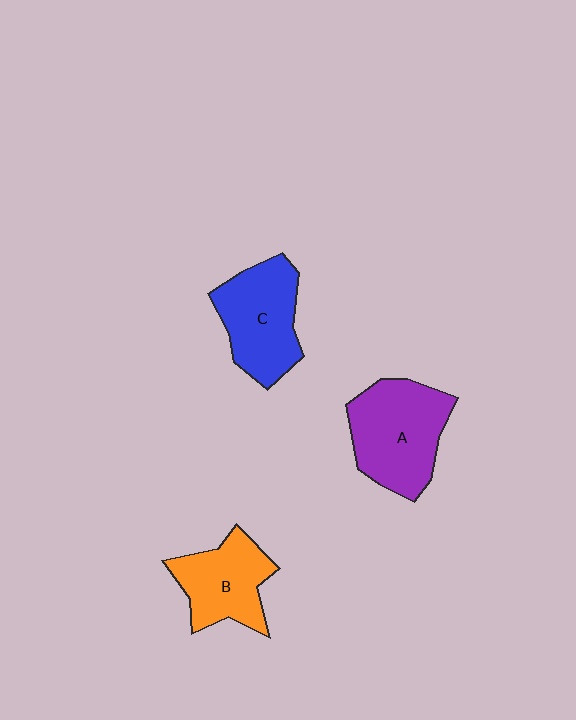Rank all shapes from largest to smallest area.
From largest to smallest: A (purple), C (blue), B (orange).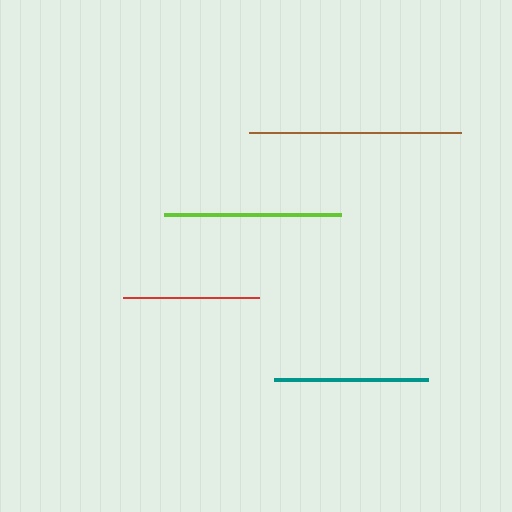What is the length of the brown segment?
The brown segment is approximately 212 pixels long.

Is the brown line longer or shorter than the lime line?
The brown line is longer than the lime line.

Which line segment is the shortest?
The red line is the shortest at approximately 136 pixels.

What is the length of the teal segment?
The teal segment is approximately 154 pixels long.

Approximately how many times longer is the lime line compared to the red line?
The lime line is approximately 1.3 times the length of the red line.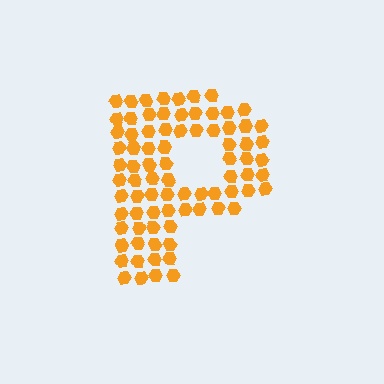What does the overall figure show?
The overall figure shows the letter P.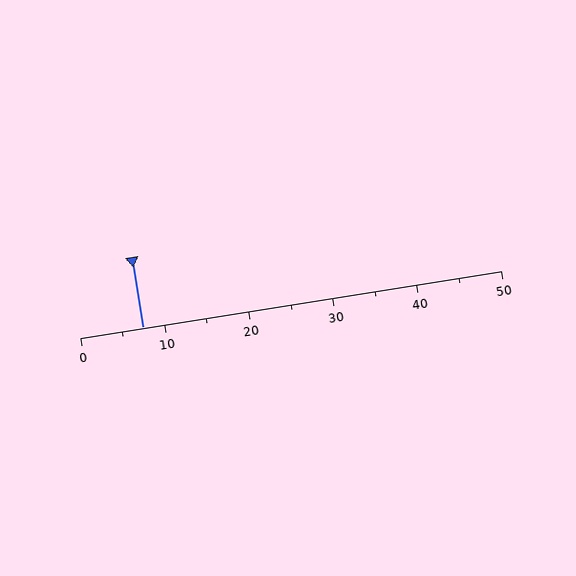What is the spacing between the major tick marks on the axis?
The major ticks are spaced 10 apart.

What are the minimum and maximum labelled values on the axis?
The axis runs from 0 to 50.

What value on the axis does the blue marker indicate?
The marker indicates approximately 7.5.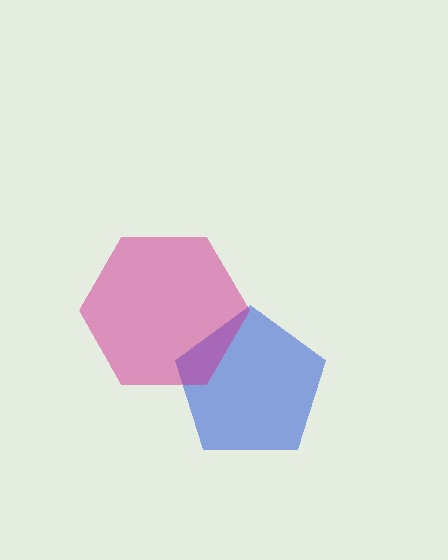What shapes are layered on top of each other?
The layered shapes are: a blue pentagon, a magenta hexagon.